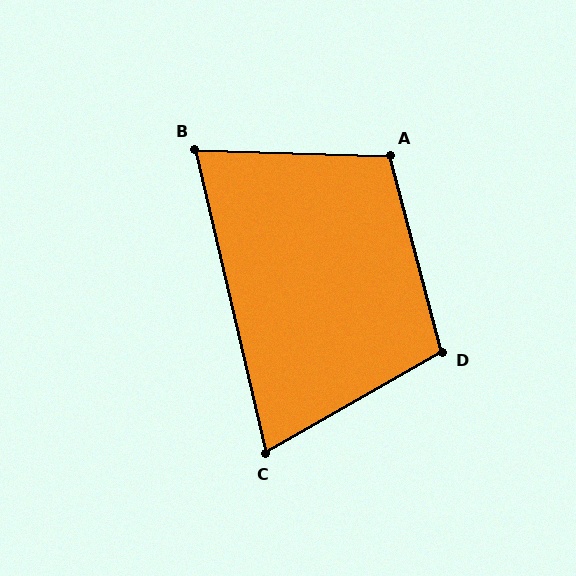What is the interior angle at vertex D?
Approximately 105 degrees (obtuse).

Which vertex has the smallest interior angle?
C, at approximately 74 degrees.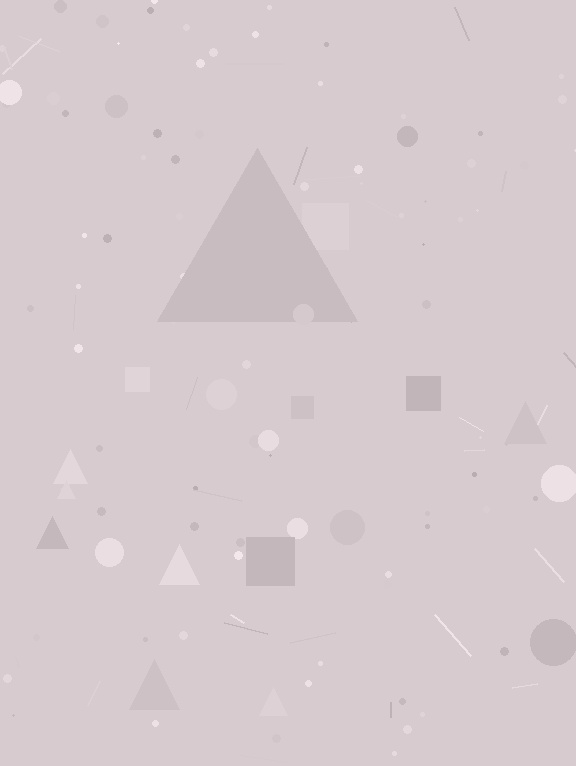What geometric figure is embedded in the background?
A triangle is embedded in the background.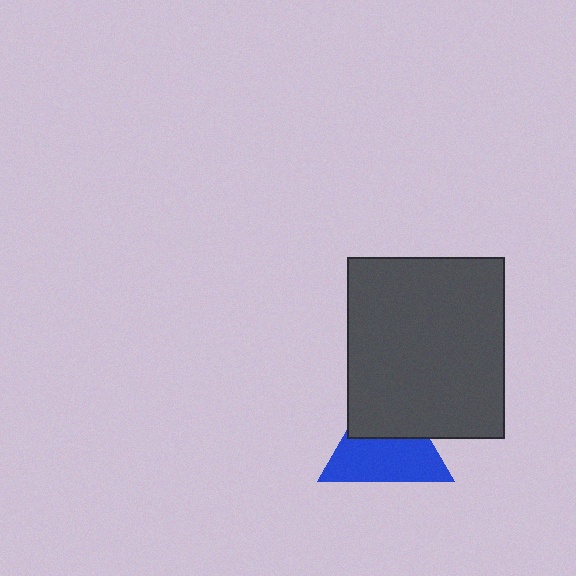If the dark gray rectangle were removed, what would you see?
You would see the complete blue triangle.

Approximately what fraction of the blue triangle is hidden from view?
Roughly 41% of the blue triangle is hidden behind the dark gray rectangle.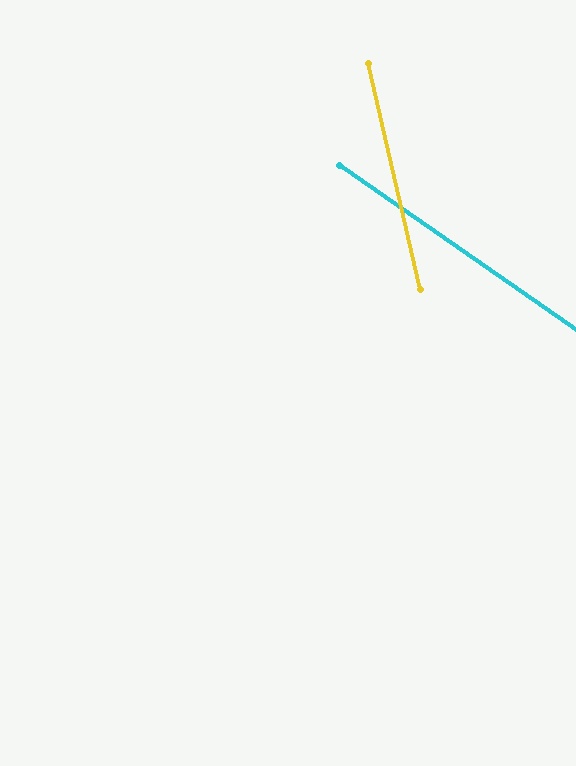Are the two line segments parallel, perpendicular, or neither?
Neither parallel nor perpendicular — they differ by about 42°.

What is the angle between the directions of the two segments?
Approximately 42 degrees.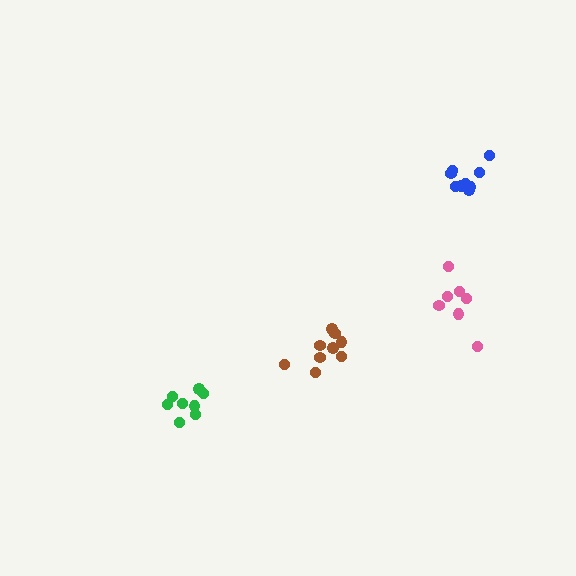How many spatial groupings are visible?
There are 4 spatial groupings.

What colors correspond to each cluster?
The clusters are colored: blue, green, brown, pink.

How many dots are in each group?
Group 1: 9 dots, Group 2: 8 dots, Group 3: 9 dots, Group 4: 7 dots (33 total).